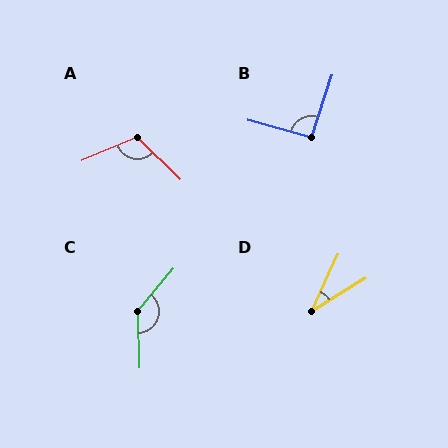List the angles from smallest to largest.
D (33°), B (93°), A (113°), C (139°).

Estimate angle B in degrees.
Approximately 93 degrees.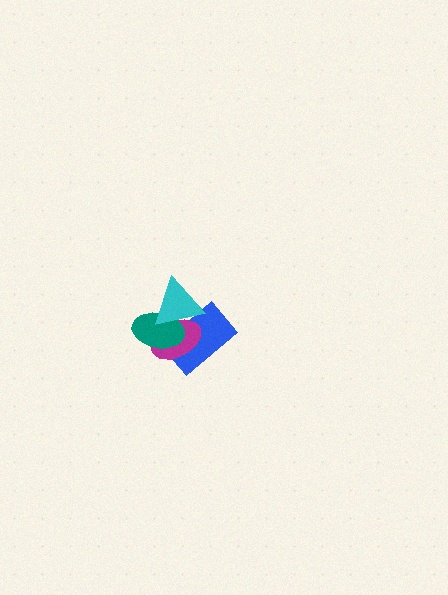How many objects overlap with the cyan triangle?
3 objects overlap with the cyan triangle.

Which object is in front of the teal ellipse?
The cyan triangle is in front of the teal ellipse.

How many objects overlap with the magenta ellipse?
3 objects overlap with the magenta ellipse.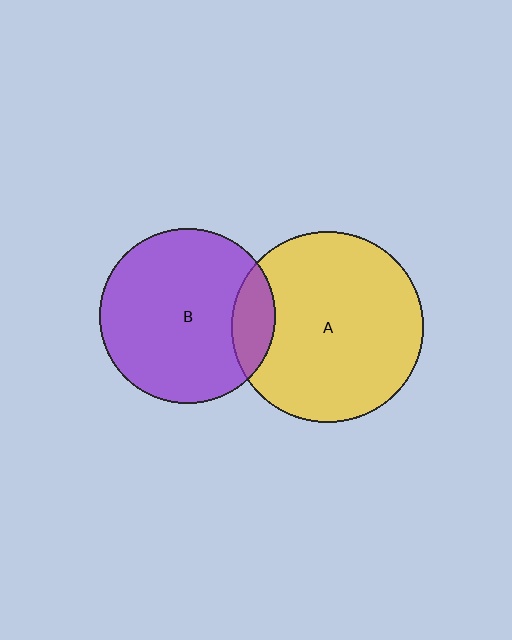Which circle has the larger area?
Circle A (yellow).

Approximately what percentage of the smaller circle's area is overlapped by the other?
Approximately 15%.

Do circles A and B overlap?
Yes.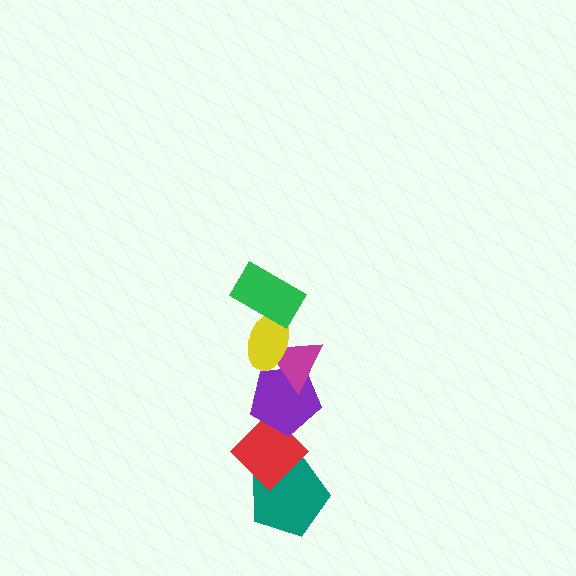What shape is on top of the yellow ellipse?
The green rectangle is on top of the yellow ellipse.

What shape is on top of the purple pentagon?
The magenta triangle is on top of the purple pentagon.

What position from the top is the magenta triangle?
The magenta triangle is 3rd from the top.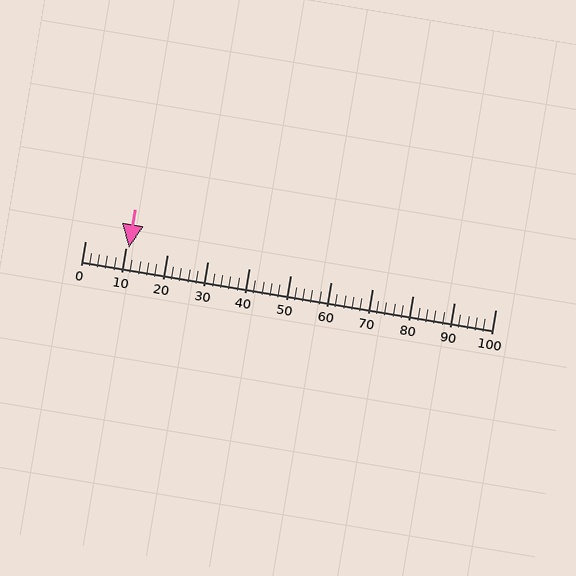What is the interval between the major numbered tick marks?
The major tick marks are spaced 10 units apart.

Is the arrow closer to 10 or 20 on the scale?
The arrow is closer to 10.